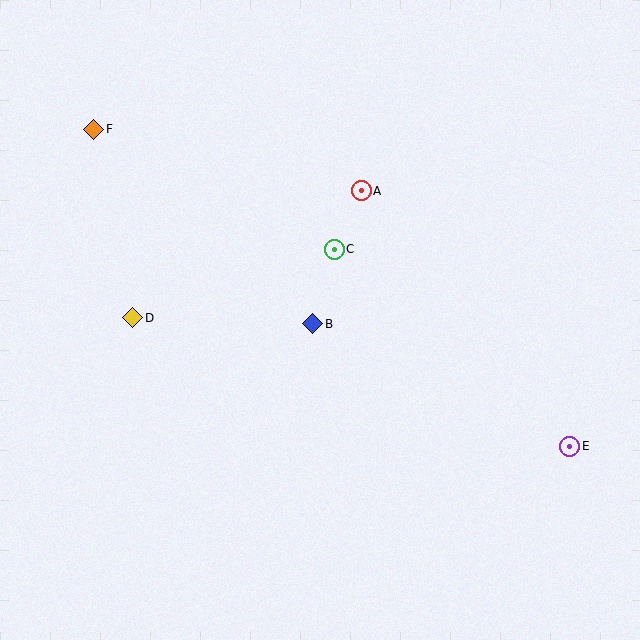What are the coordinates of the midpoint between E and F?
The midpoint between E and F is at (332, 288).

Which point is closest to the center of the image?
Point B at (313, 324) is closest to the center.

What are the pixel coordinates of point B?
Point B is at (313, 324).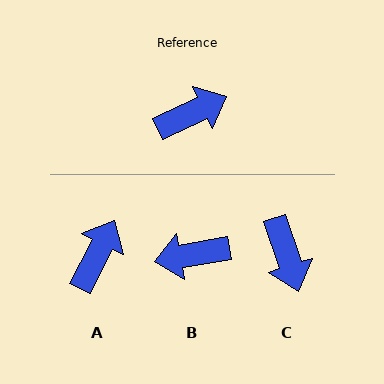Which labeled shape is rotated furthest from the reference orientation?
B, about 165 degrees away.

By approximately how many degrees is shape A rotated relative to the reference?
Approximately 38 degrees counter-clockwise.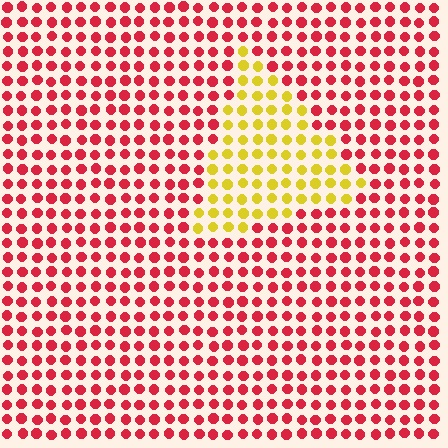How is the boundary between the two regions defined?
The boundary is defined purely by a slight shift in hue (about 65 degrees). Spacing, size, and orientation are identical on both sides.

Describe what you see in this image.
The image is filled with small red elements in a uniform arrangement. A triangle-shaped region is visible where the elements are tinted to a slightly different hue, forming a subtle color boundary.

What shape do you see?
I see a triangle.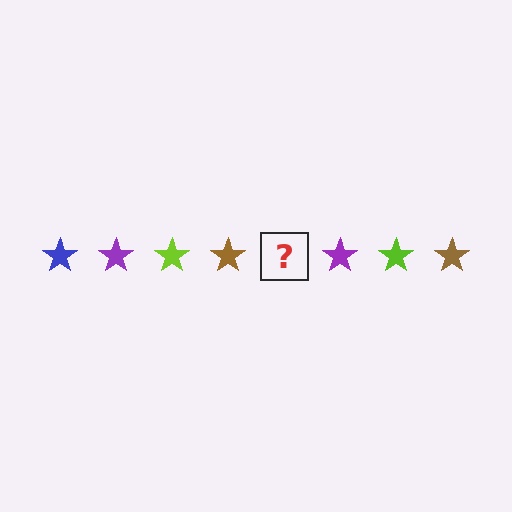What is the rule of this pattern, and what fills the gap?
The rule is that the pattern cycles through blue, purple, lime, brown stars. The gap should be filled with a blue star.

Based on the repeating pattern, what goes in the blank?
The blank should be a blue star.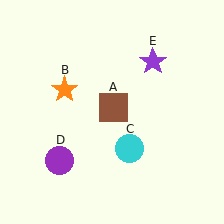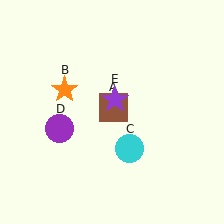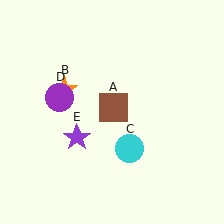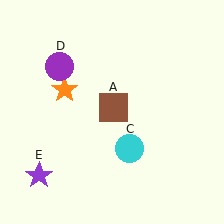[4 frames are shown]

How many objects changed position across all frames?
2 objects changed position: purple circle (object D), purple star (object E).